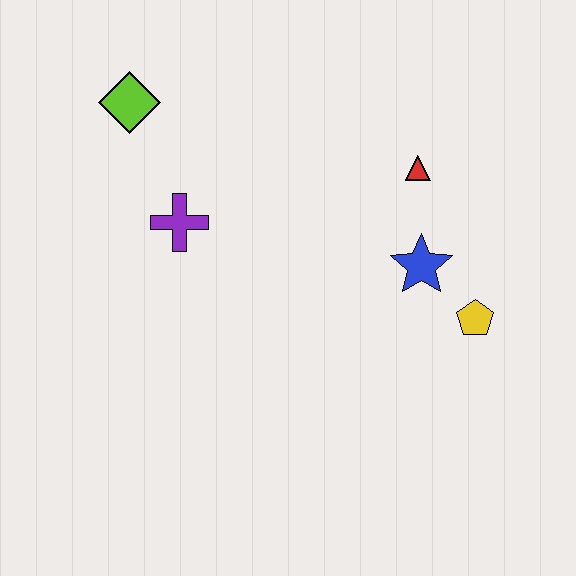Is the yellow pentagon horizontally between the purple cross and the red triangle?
No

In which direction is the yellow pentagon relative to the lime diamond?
The yellow pentagon is to the right of the lime diamond.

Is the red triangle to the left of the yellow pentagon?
Yes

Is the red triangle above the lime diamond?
No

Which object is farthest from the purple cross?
The yellow pentagon is farthest from the purple cross.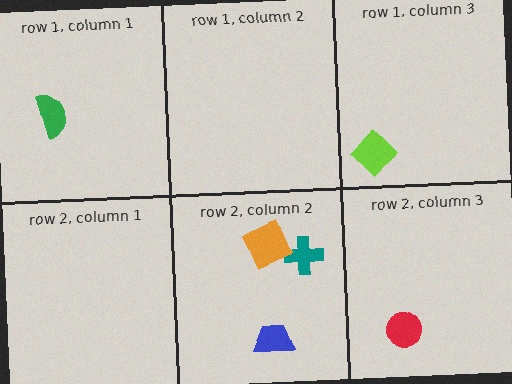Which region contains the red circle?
The row 2, column 3 region.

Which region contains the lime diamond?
The row 1, column 3 region.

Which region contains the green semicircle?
The row 1, column 1 region.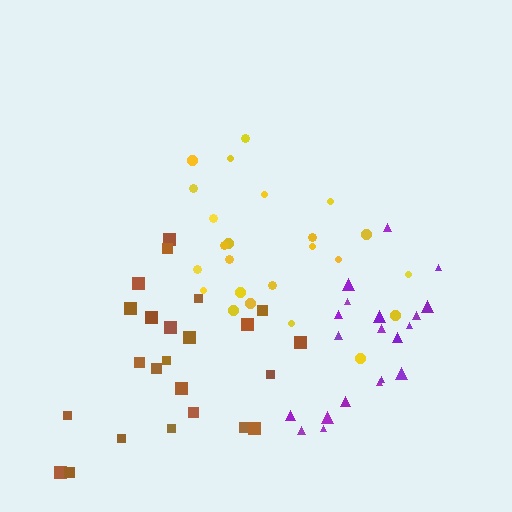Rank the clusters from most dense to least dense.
purple, brown, yellow.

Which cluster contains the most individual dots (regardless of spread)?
Yellow (24).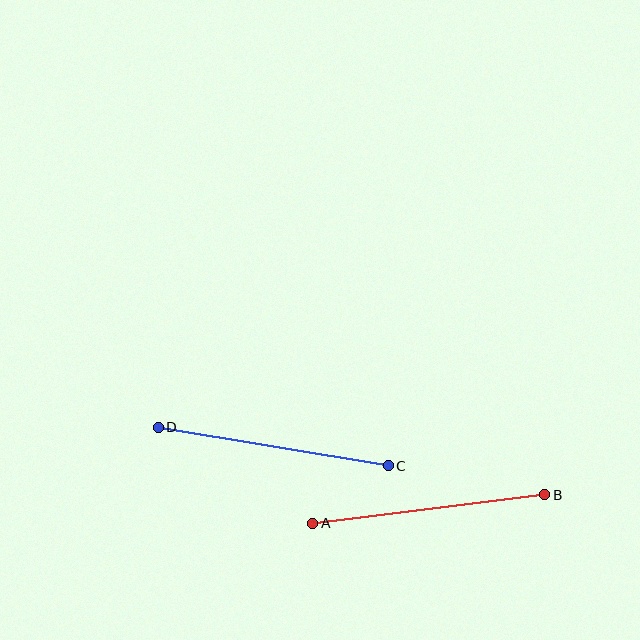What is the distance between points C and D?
The distance is approximately 233 pixels.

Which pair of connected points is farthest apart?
Points A and B are farthest apart.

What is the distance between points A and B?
The distance is approximately 234 pixels.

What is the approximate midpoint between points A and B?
The midpoint is at approximately (429, 509) pixels.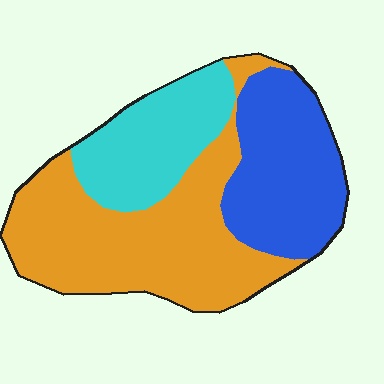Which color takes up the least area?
Cyan, at roughly 25%.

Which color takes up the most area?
Orange, at roughly 50%.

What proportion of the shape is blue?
Blue covers around 30% of the shape.